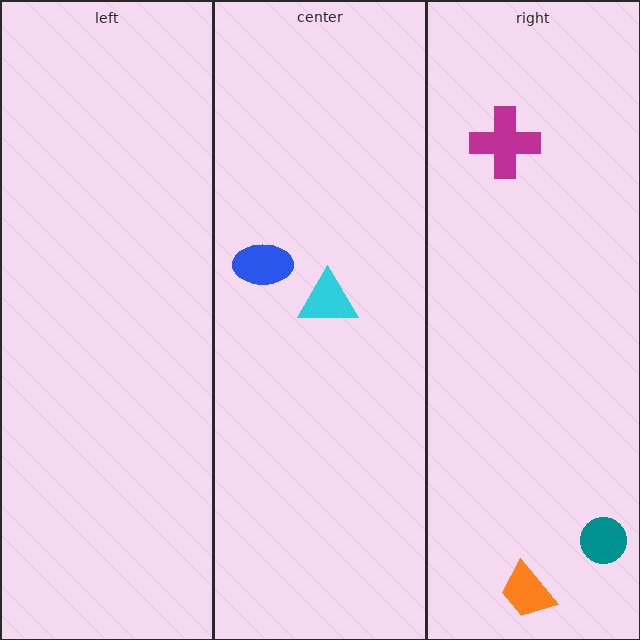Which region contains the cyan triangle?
The center region.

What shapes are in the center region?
The blue ellipse, the cyan triangle.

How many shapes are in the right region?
3.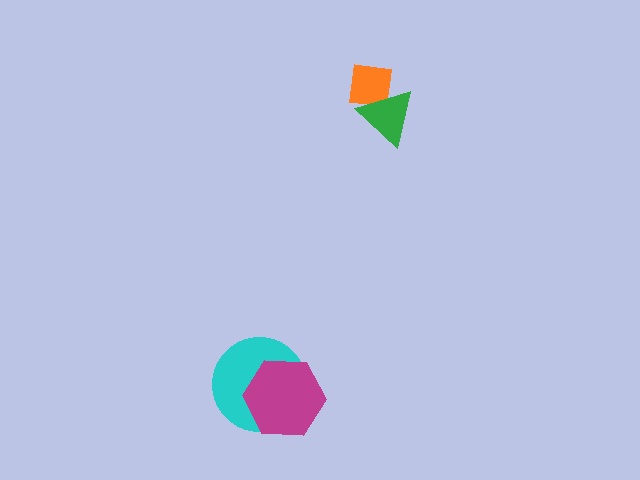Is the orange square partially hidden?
Yes, it is partially covered by another shape.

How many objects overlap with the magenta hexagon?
1 object overlaps with the magenta hexagon.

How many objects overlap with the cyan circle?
1 object overlaps with the cyan circle.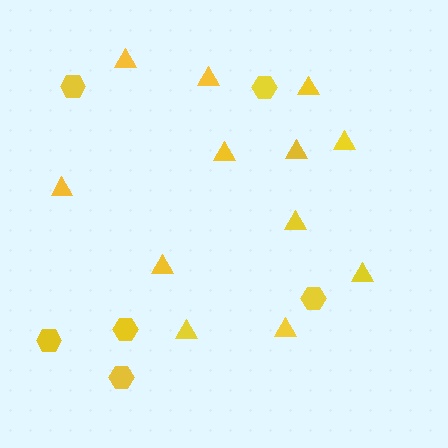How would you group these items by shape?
There are 2 groups: one group of triangles (12) and one group of hexagons (6).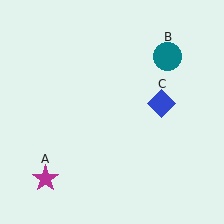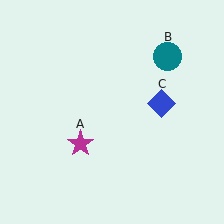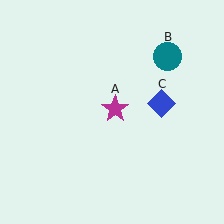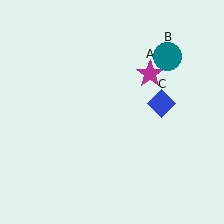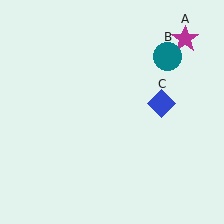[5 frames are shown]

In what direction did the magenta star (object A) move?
The magenta star (object A) moved up and to the right.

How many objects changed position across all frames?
1 object changed position: magenta star (object A).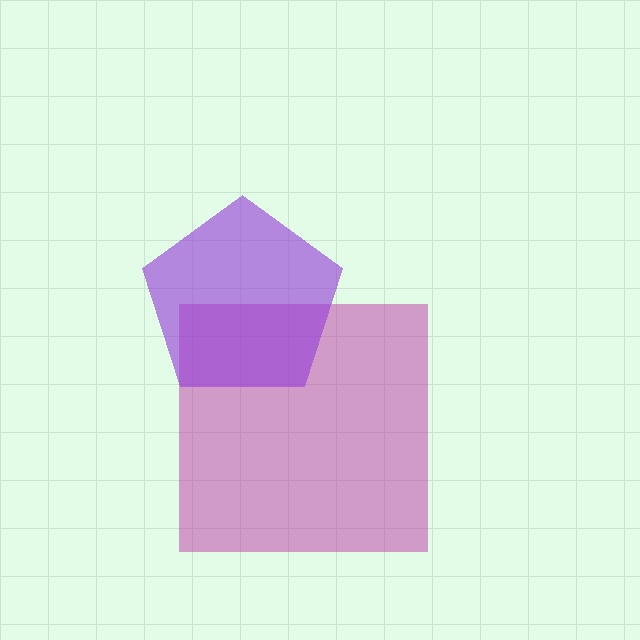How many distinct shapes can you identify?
There are 2 distinct shapes: a magenta square, a purple pentagon.